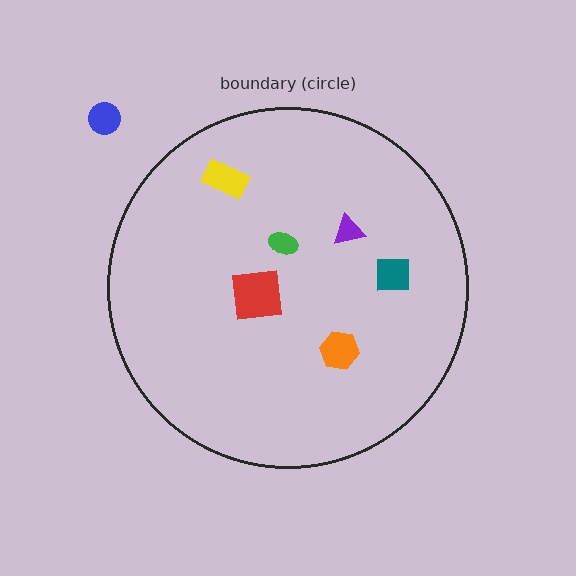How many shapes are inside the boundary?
6 inside, 1 outside.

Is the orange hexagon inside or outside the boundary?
Inside.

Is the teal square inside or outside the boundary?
Inside.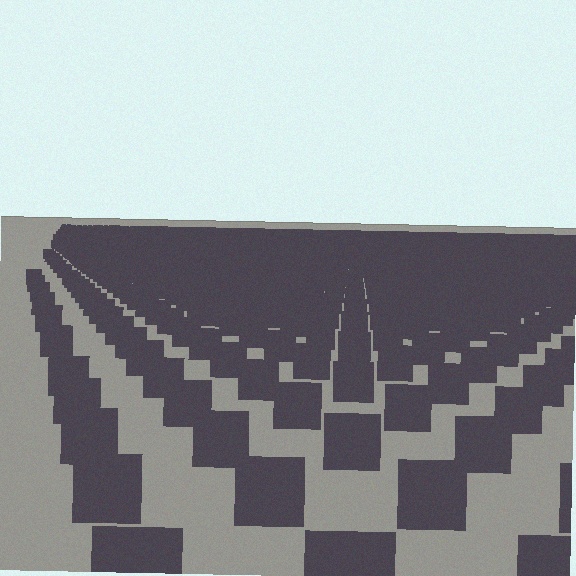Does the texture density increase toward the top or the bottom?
Density increases toward the top.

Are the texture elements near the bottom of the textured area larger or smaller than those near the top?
Larger. Near the bottom, elements are closer to the viewer and appear at a bigger on-screen size.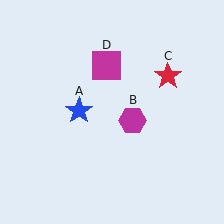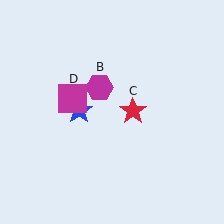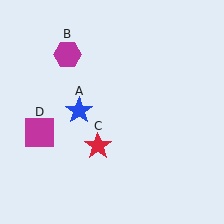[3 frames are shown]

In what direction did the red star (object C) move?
The red star (object C) moved down and to the left.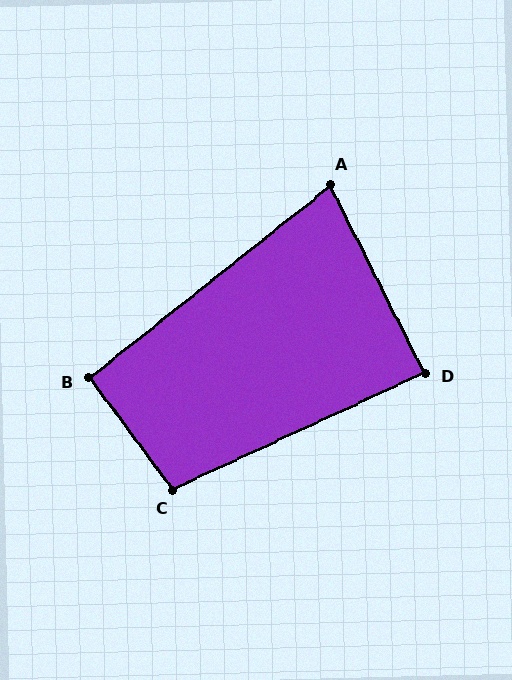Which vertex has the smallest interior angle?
A, at approximately 78 degrees.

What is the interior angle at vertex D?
Approximately 88 degrees (approximately right).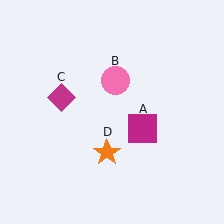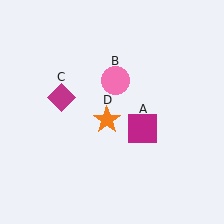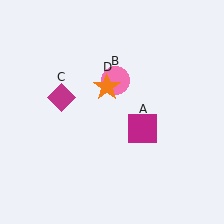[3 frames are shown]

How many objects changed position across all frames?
1 object changed position: orange star (object D).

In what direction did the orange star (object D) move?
The orange star (object D) moved up.